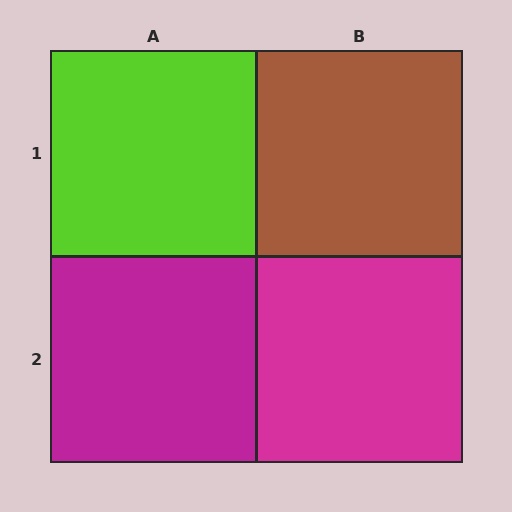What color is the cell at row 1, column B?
Brown.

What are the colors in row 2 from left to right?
Magenta, magenta.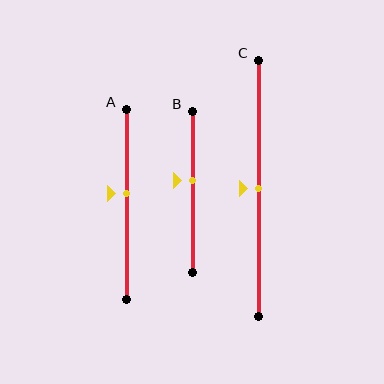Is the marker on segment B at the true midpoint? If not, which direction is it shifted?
No, the marker on segment B is shifted upward by about 7% of the segment length.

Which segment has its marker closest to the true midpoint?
Segment C has its marker closest to the true midpoint.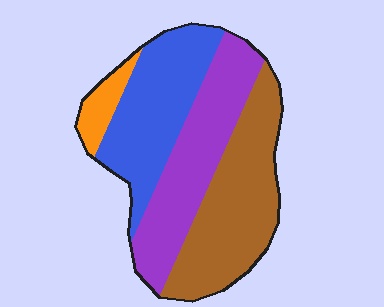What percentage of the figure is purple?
Purple covers 30% of the figure.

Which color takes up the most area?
Brown, at roughly 35%.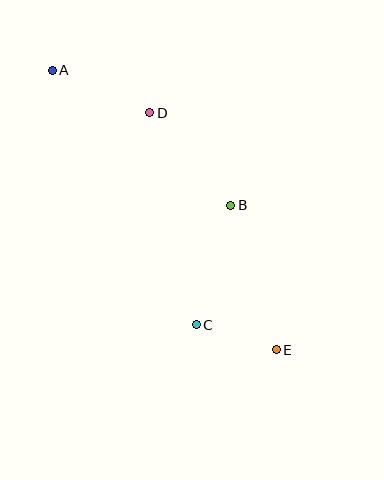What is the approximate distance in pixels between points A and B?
The distance between A and B is approximately 224 pixels.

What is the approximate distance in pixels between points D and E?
The distance between D and E is approximately 269 pixels.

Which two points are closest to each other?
Points C and E are closest to each other.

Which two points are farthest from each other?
Points A and E are farthest from each other.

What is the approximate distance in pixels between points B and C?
The distance between B and C is approximately 124 pixels.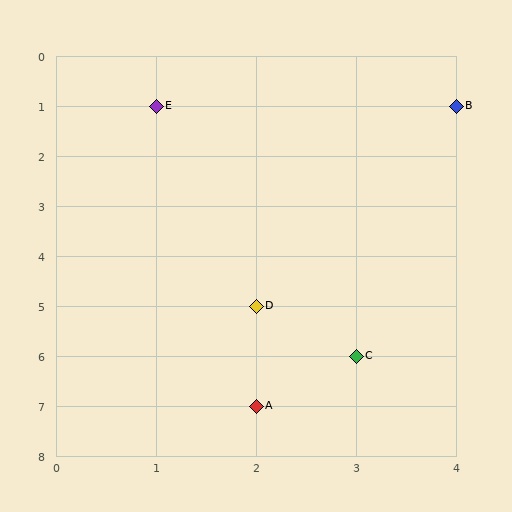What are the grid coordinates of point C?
Point C is at grid coordinates (3, 6).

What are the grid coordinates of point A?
Point A is at grid coordinates (2, 7).